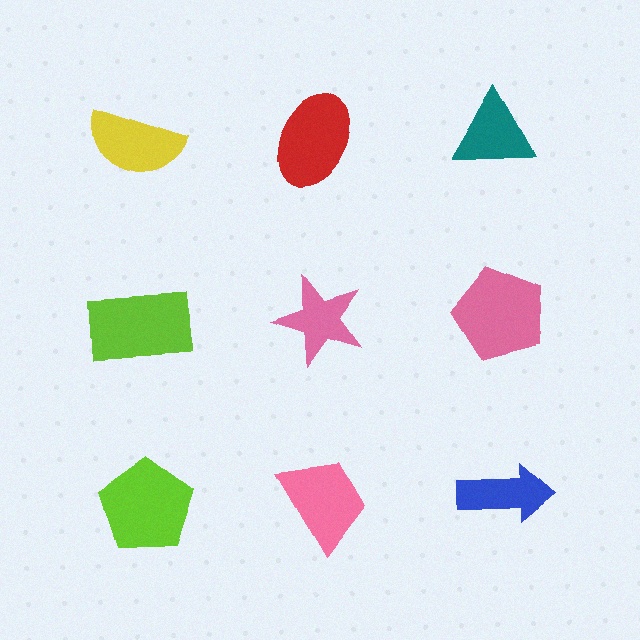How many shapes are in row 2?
3 shapes.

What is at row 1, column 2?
A red ellipse.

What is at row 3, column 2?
A pink trapezoid.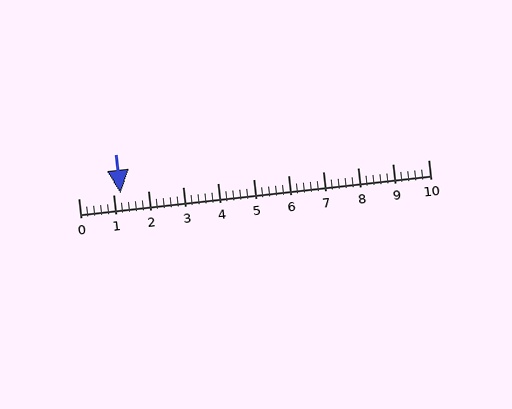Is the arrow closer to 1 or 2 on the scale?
The arrow is closer to 1.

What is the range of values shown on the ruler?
The ruler shows values from 0 to 10.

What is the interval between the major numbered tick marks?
The major tick marks are spaced 1 units apart.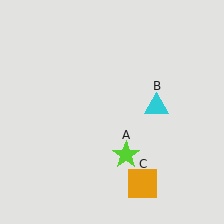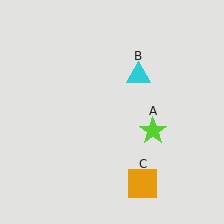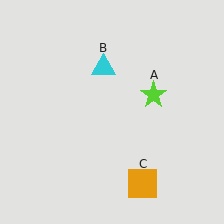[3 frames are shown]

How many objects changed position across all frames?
2 objects changed position: lime star (object A), cyan triangle (object B).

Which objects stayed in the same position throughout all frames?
Orange square (object C) remained stationary.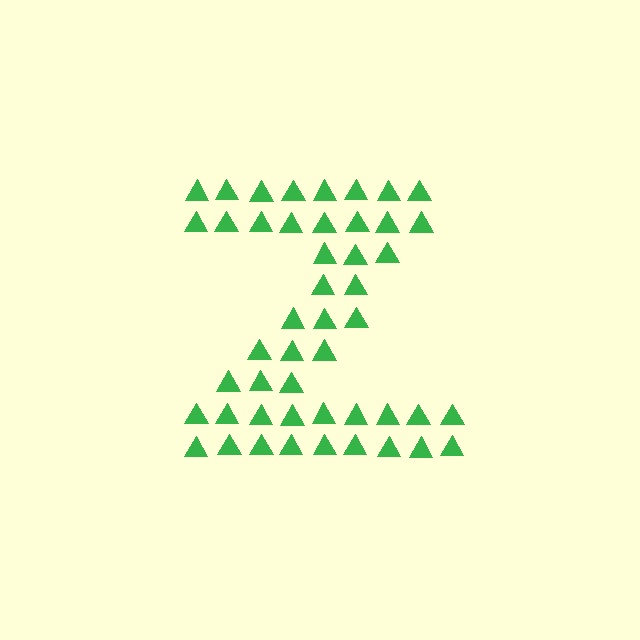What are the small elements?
The small elements are triangles.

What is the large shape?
The large shape is the letter Z.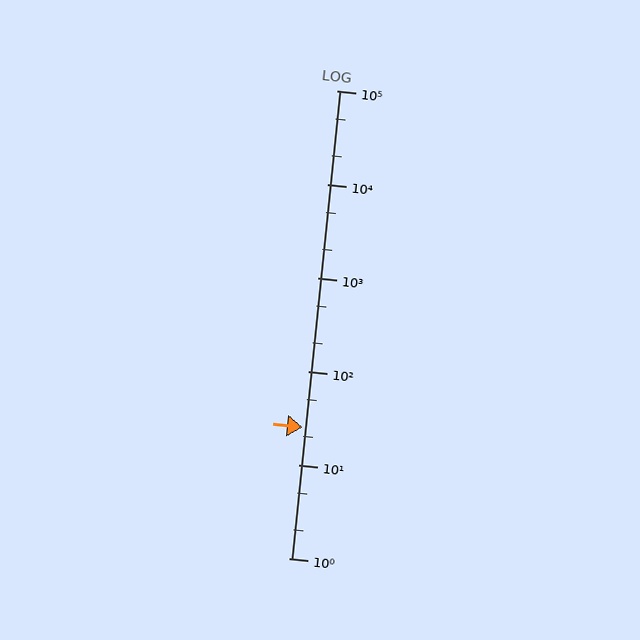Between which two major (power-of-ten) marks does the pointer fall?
The pointer is between 10 and 100.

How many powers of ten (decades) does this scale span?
The scale spans 5 decades, from 1 to 100000.